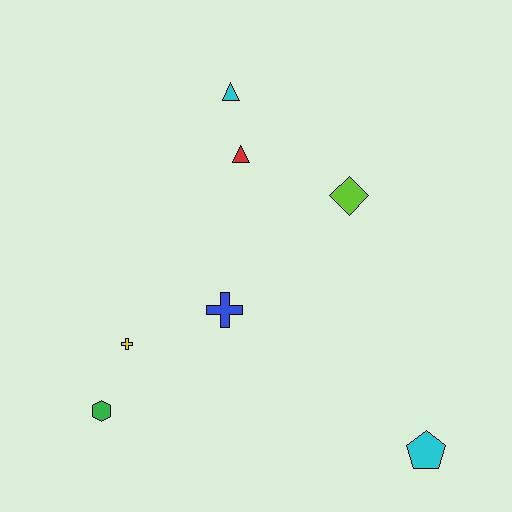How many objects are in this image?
There are 7 objects.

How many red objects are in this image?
There is 1 red object.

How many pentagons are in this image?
There is 1 pentagon.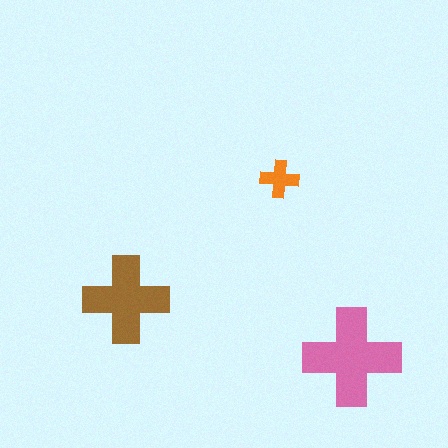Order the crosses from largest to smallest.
the pink one, the brown one, the orange one.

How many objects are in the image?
There are 3 objects in the image.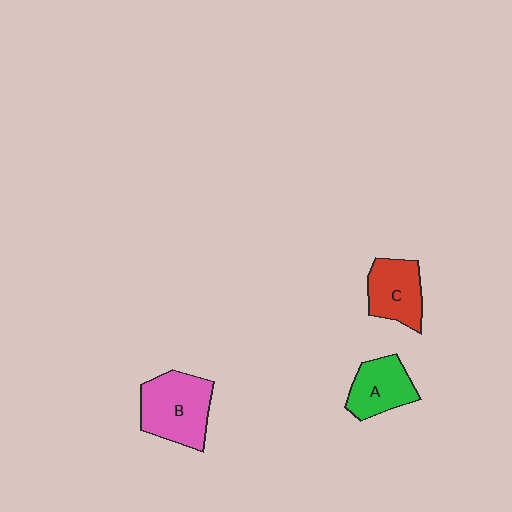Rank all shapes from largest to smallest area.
From largest to smallest: B (pink), C (red), A (green).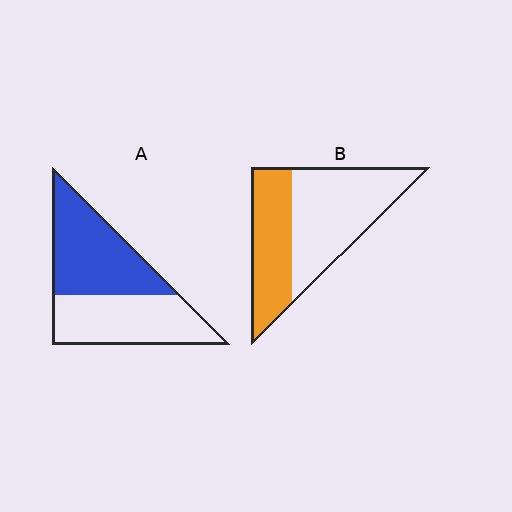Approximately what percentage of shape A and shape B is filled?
A is approximately 50% and B is approximately 40%.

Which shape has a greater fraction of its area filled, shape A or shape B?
Shape A.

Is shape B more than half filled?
No.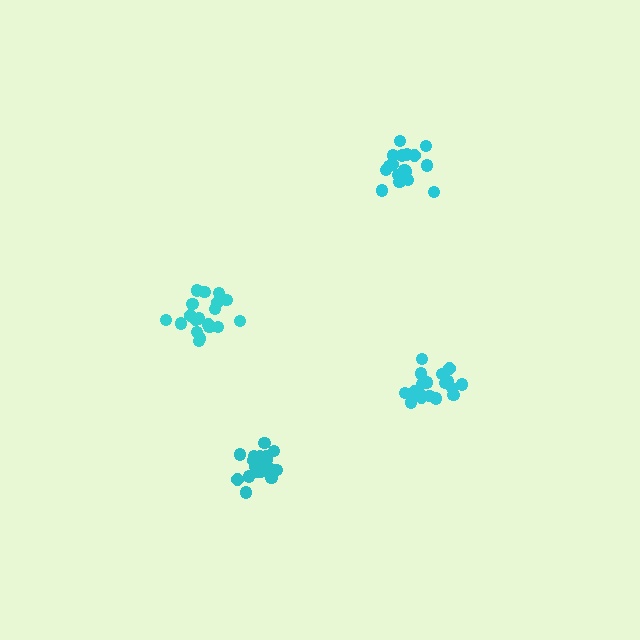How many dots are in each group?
Group 1: 19 dots, Group 2: 18 dots, Group 3: 17 dots, Group 4: 19 dots (73 total).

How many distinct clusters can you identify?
There are 4 distinct clusters.